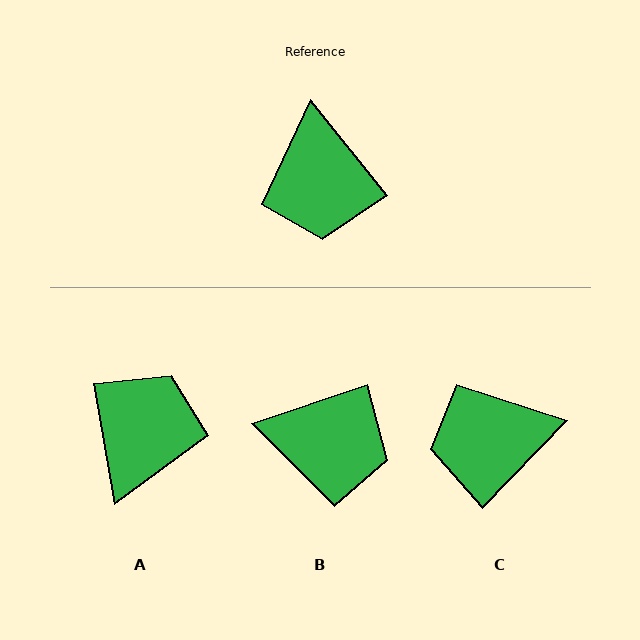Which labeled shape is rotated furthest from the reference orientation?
A, about 151 degrees away.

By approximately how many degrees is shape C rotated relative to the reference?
Approximately 83 degrees clockwise.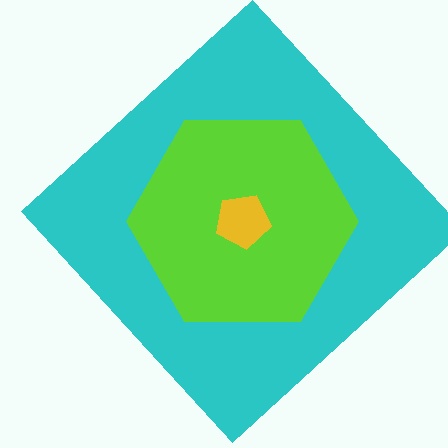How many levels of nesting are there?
3.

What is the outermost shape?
The cyan diamond.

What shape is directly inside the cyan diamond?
The lime hexagon.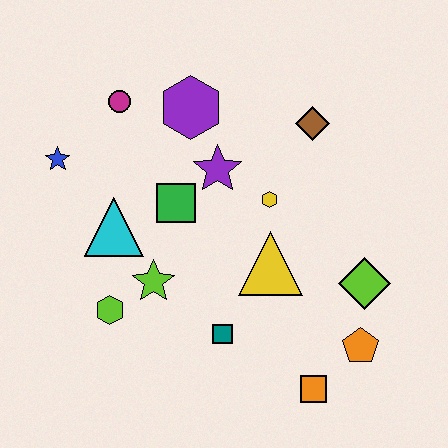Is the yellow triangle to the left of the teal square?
No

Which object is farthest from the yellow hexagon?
The blue star is farthest from the yellow hexagon.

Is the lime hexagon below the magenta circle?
Yes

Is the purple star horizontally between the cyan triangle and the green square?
No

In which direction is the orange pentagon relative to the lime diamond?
The orange pentagon is below the lime diamond.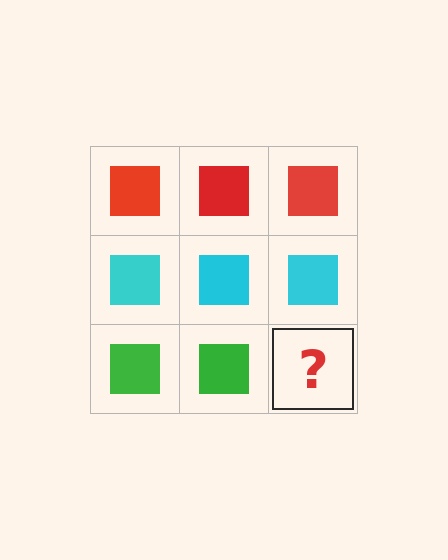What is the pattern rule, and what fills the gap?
The rule is that each row has a consistent color. The gap should be filled with a green square.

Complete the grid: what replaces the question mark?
The question mark should be replaced with a green square.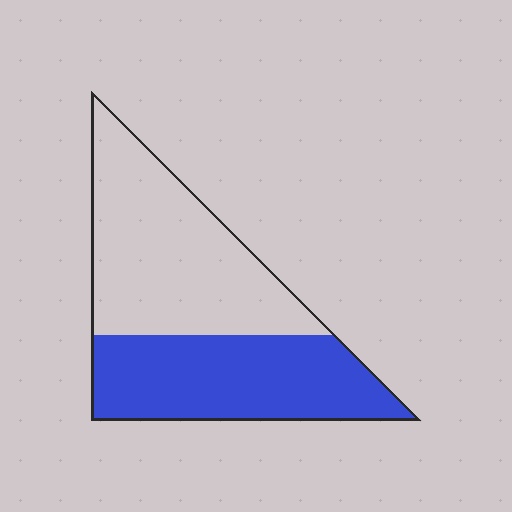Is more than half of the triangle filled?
No.